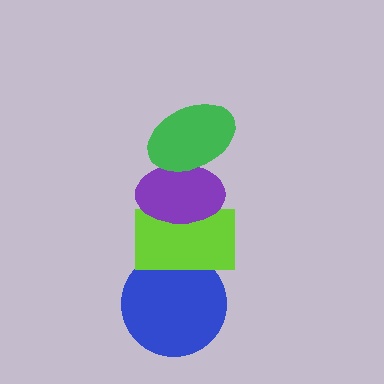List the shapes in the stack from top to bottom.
From top to bottom: the green ellipse, the purple ellipse, the lime rectangle, the blue circle.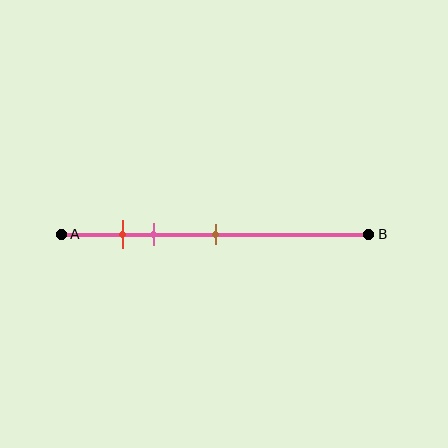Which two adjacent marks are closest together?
The red and pink marks are the closest adjacent pair.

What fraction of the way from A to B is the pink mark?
The pink mark is approximately 30% (0.3) of the way from A to B.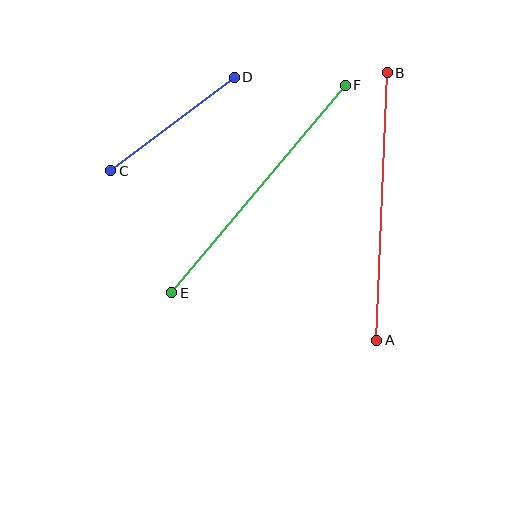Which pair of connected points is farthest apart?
Points E and F are farthest apart.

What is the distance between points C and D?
The distance is approximately 155 pixels.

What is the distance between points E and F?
The distance is approximately 271 pixels.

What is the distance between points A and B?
The distance is approximately 268 pixels.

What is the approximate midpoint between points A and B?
The midpoint is at approximately (382, 207) pixels.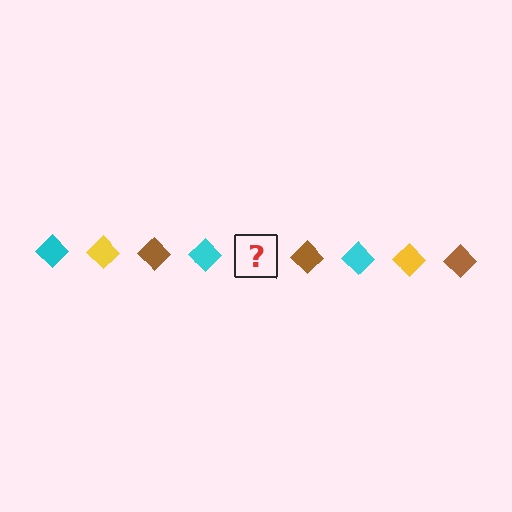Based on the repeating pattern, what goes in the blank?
The blank should be a yellow diamond.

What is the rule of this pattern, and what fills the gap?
The rule is that the pattern cycles through cyan, yellow, brown diamonds. The gap should be filled with a yellow diamond.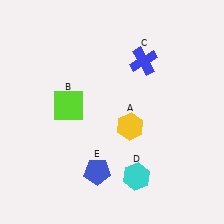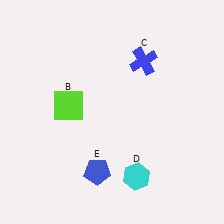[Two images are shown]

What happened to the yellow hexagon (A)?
The yellow hexagon (A) was removed in Image 2. It was in the bottom-right area of Image 1.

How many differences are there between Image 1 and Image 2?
There is 1 difference between the two images.